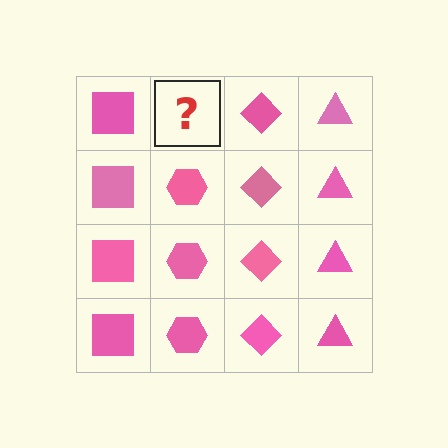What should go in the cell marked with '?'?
The missing cell should contain a pink hexagon.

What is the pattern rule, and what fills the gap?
The rule is that each column has a consistent shape. The gap should be filled with a pink hexagon.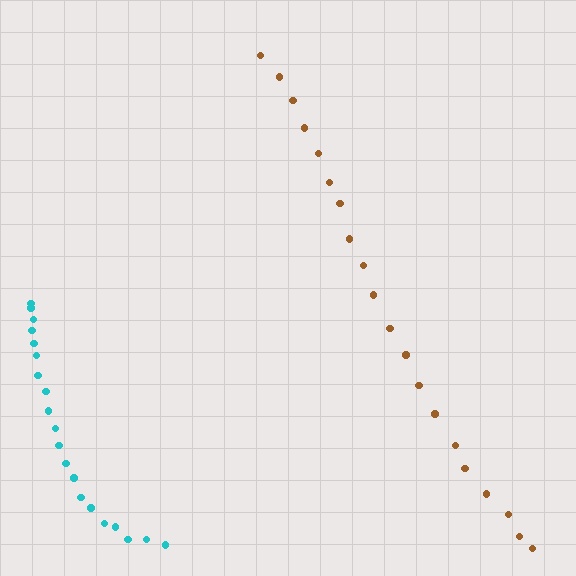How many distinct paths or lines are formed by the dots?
There are 2 distinct paths.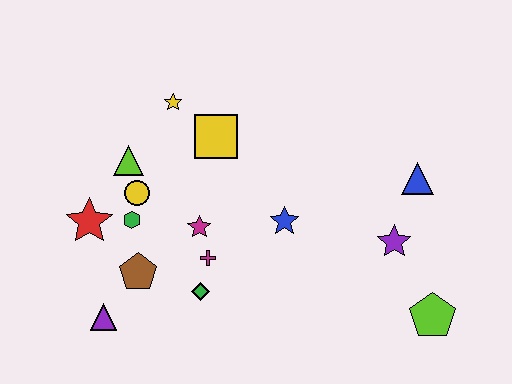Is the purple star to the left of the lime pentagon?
Yes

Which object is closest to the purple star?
The blue triangle is closest to the purple star.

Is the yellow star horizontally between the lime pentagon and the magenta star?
No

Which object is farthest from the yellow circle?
The lime pentagon is farthest from the yellow circle.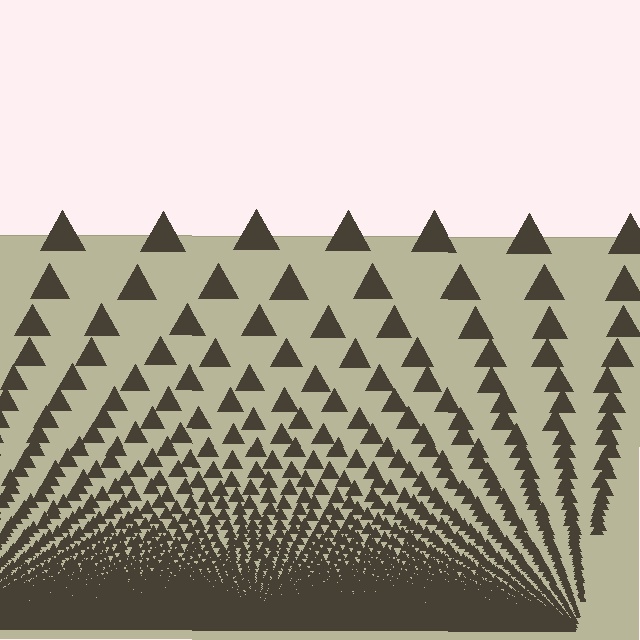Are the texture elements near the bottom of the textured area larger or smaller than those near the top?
Smaller. The gradient is inverted — elements near the bottom are smaller and denser.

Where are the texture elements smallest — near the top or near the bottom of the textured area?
Near the bottom.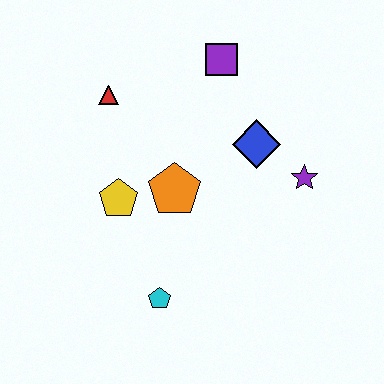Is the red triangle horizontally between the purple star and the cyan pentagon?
No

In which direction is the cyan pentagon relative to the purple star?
The cyan pentagon is to the left of the purple star.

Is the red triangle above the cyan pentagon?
Yes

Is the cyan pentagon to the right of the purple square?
No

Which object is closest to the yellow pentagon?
The orange pentagon is closest to the yellow pentagon.